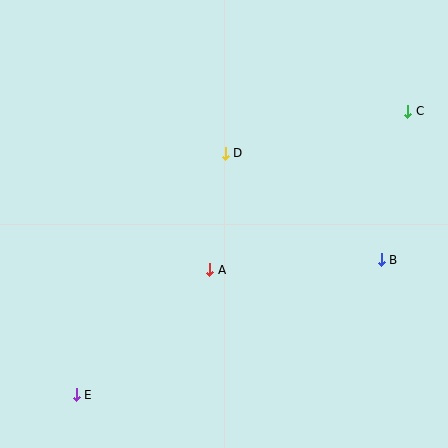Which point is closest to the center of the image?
Point A at (210, 270) is closest to the center.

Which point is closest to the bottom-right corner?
Point B is closest to the bottom-right corner.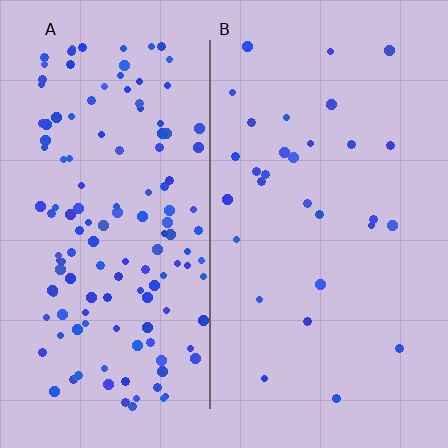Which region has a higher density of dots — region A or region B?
A (the left).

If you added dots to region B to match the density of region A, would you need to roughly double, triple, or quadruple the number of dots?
Approximately quadruple.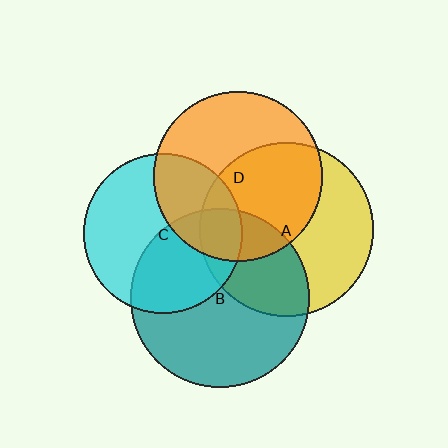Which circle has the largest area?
Circle B (teal).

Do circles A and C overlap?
Yes.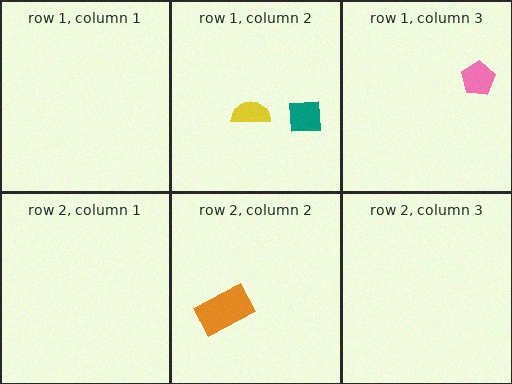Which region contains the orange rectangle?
The row 2, column 2 region.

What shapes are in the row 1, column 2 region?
The yellow semicircle, the teal square.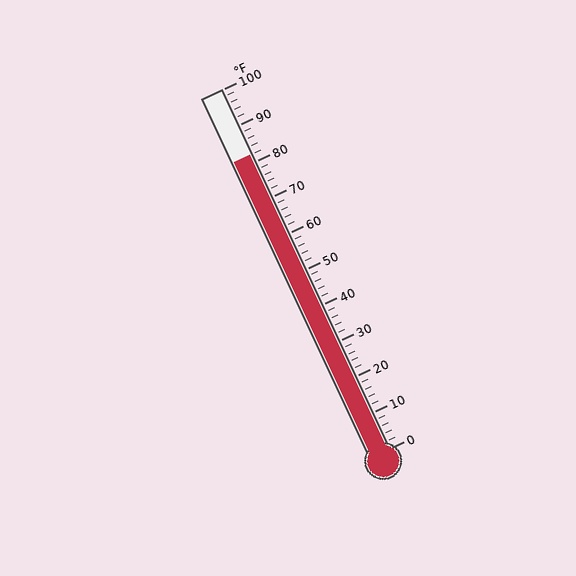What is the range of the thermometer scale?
The thermometer scale ranges from 0°F to 100°F.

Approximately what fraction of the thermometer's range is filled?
The thermometer is filled to approximately 80% of its range.